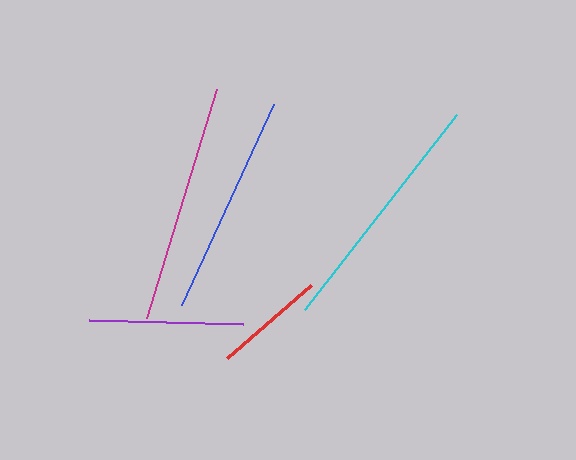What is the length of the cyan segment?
The cyan segment is approximately 247 pixels long.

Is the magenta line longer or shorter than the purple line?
The magenta line is longer than the purple line.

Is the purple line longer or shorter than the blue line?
The blue line is longer than the purple line.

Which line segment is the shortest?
The red line is the shortest at approximately 112 pixels.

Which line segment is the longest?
The cyan line is the longest at approximately 247 pixels.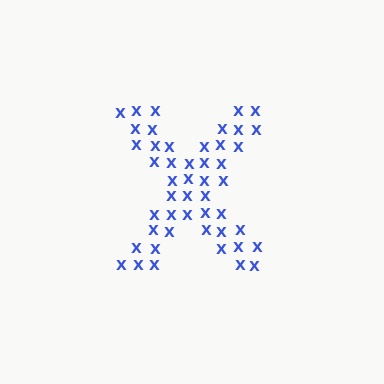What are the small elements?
The small elements are letter X's.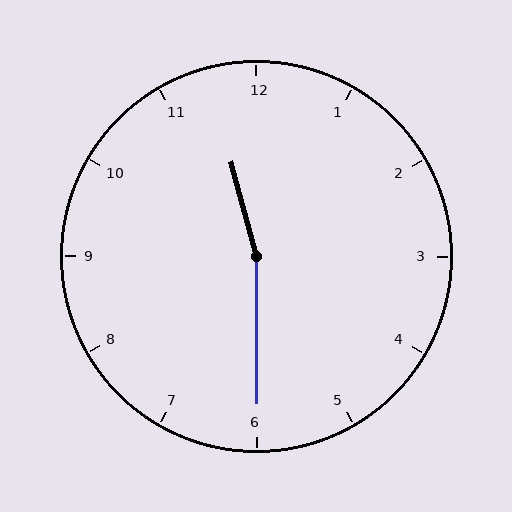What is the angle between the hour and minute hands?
Approximately 165 degrees.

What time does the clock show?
11:30.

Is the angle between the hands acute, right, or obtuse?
It is obtuse.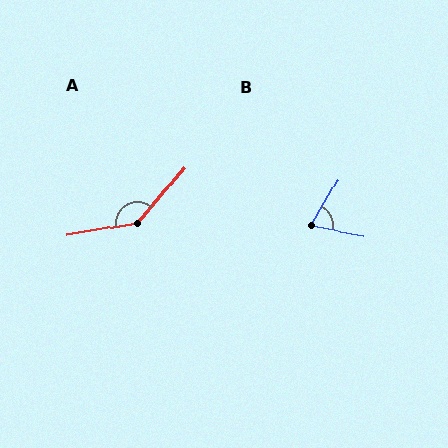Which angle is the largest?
A, at approximately 140 degrees.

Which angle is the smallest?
B, at approximately 69 degrees.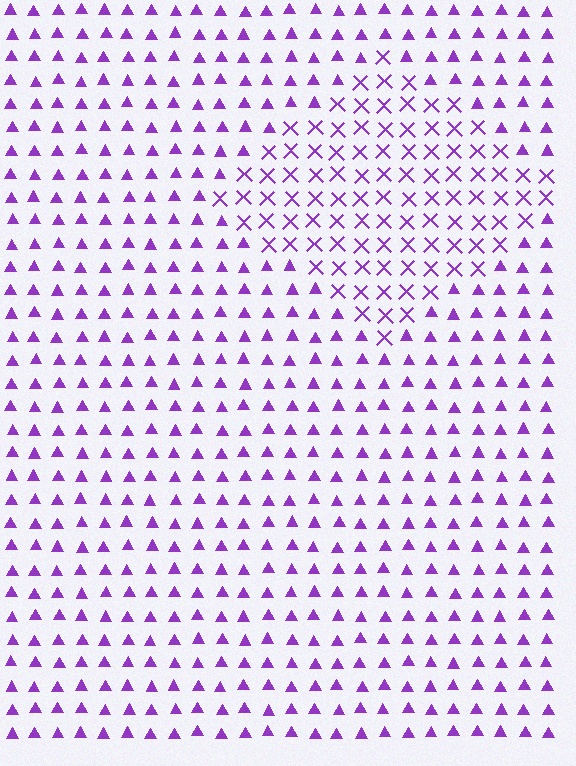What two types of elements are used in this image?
The image uses X marks inside the diamond region and triangles outside it.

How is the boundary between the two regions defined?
The boundary is defined by a change in element shape: X marks inside vs. triangles outside. All elements share the same color and spacing.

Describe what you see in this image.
The image is filled with small purple elements arranged in a uniform grid. A diamond-shaped region contains X marks, while the surrounding area contains triangles. The boundary is defined purely by the change in element shape.